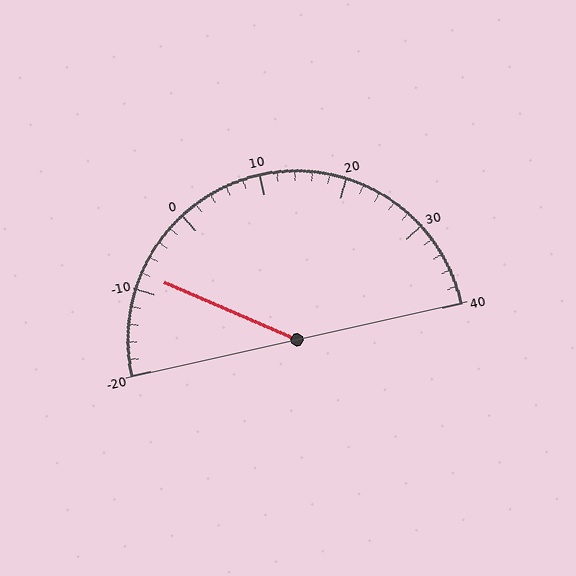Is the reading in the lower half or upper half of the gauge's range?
The reading is in the lower half of the range (-20 to 40).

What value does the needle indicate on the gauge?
The needle indicates approximately -8.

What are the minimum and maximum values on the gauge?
The gauge ranges from -20 to 40.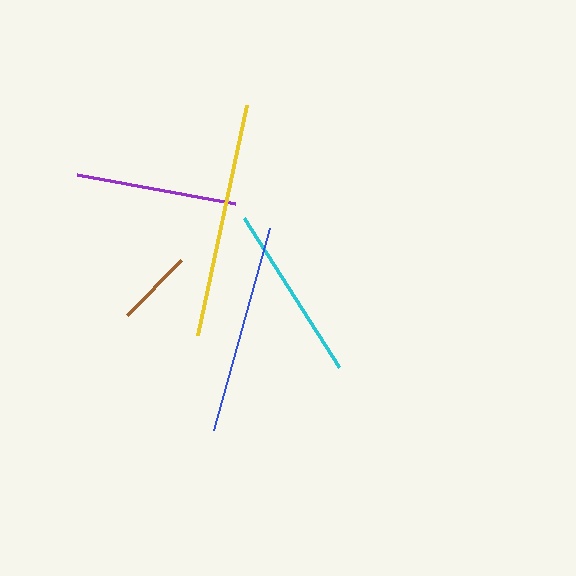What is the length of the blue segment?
The blue segment is approximately 209 pixels long.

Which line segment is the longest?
The yellow line is the longest at approximately 236 pixels.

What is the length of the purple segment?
The purple segment is approximately 160 pixels long.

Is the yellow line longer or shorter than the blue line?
The yellow line is longer than the blue line.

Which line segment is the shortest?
The brown line is the shortest at approximately 77 pixels.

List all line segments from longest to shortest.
From longest to shortest: yellow, blue, cyan, purple, brown.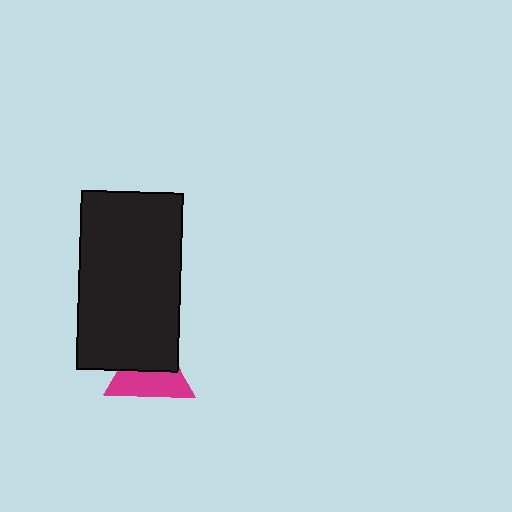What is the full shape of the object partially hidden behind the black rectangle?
The partially hidden object is a magenta triangle.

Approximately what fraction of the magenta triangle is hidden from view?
Roughly 49% of the magenta triangle is hidden behind the black rectangle.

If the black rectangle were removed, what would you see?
You would see the complete magenta triangle.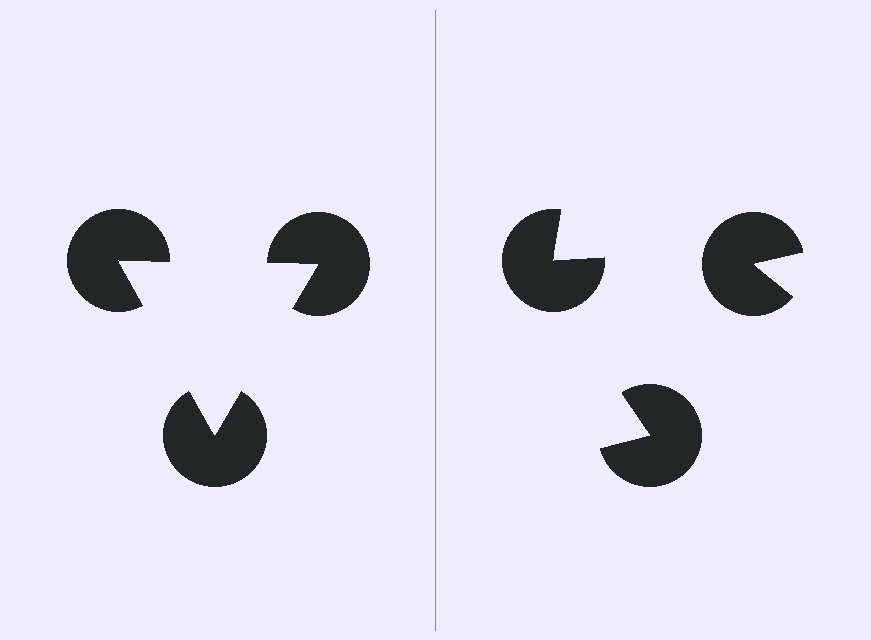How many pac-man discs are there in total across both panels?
6 — 3 on each side.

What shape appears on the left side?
An illusory triangle.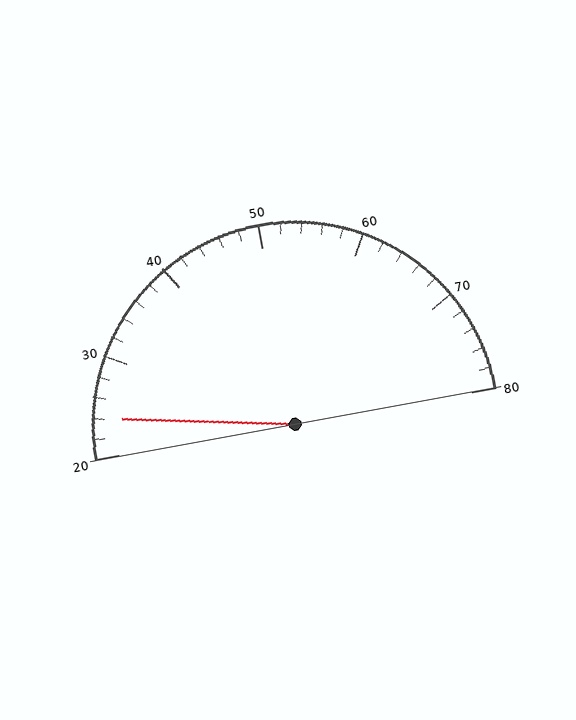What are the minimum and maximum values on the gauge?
The gauge ranges from 20 to 80.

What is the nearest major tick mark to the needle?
The nearest major tick mark is 20.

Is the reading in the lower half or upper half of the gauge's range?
The reading is in the lower half of the range (20 to 80).